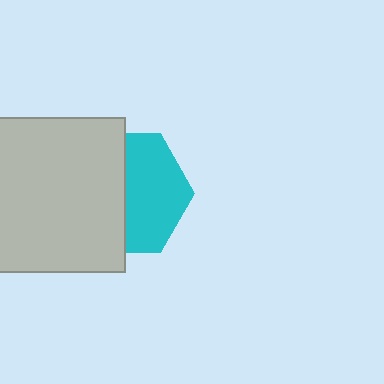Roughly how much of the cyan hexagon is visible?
About half of it is visible (roughly 50%).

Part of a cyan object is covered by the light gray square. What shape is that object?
It is a hexagon.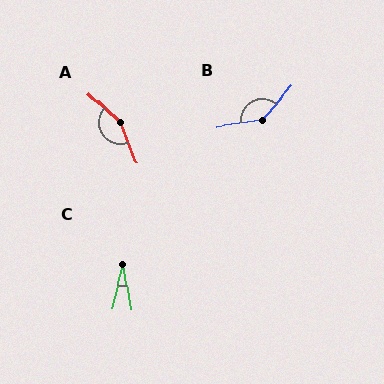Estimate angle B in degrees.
Approximately 139 degrees.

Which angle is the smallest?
C, at approximately 23 degrees.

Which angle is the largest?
A, at approximately 155 degrees.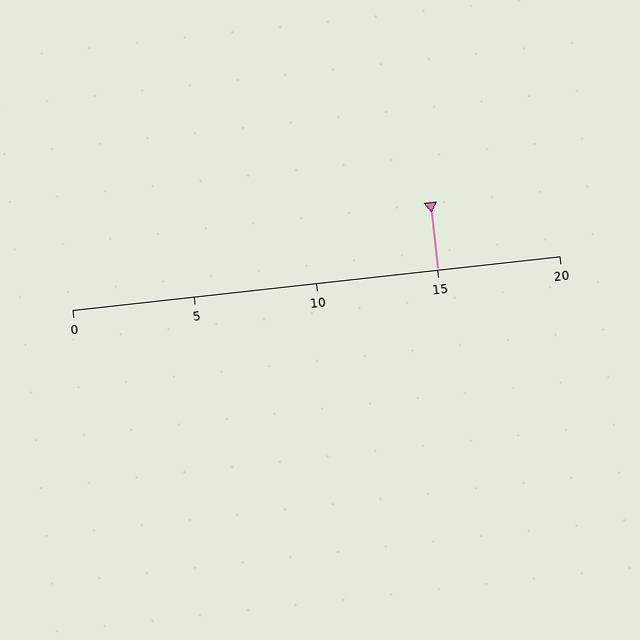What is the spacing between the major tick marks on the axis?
The major ticks are spaced 5 apart.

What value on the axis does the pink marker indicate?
The marker indicates approximately 15.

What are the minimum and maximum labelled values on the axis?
The axis runs from 0 to 20.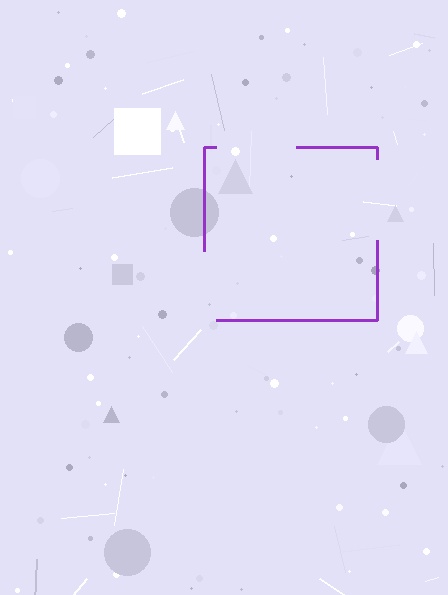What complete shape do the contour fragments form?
The contour fragments form a square.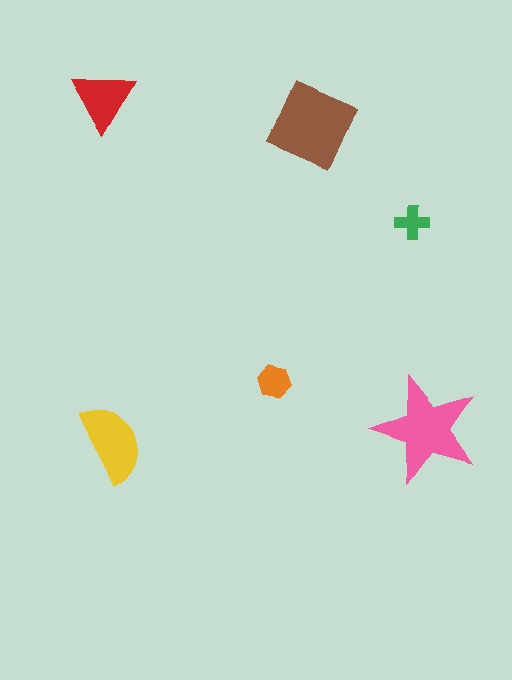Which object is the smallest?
The green cross.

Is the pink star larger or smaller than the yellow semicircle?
Larger.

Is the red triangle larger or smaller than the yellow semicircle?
Smaller.